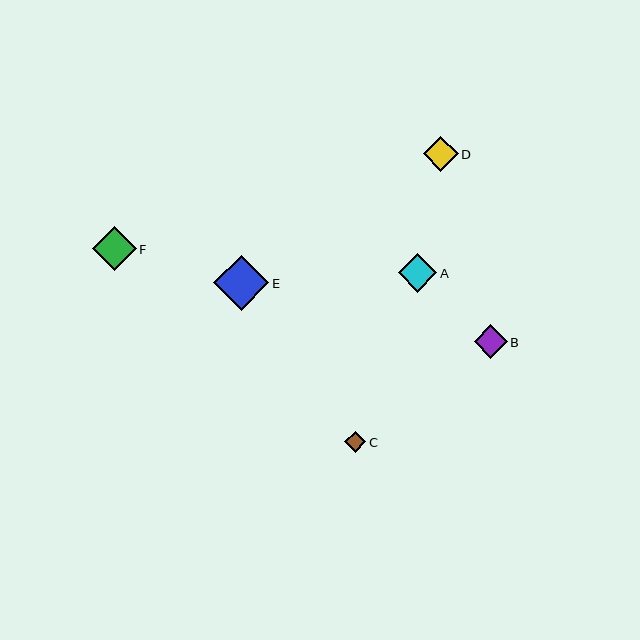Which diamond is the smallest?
Diamond C is the smallest with a size of approximately 22 pixels.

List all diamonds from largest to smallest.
From largest to smallest: E, F, A, D, B, C.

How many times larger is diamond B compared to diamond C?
Diamond B is approximately 1.6 times the size of diamond C.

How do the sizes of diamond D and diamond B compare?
Diamond D and diamond B are approximately the same size.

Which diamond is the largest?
Diamond E is the largest with a size of approximately 55 pixels.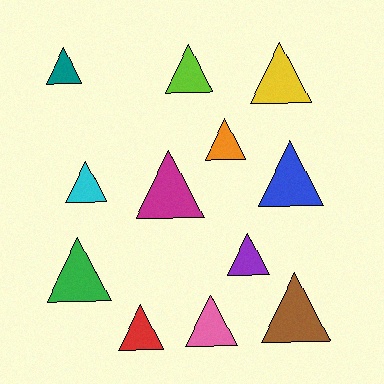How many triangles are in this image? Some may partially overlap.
There are 12 triangles.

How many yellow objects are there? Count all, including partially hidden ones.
There is 1 yellow object.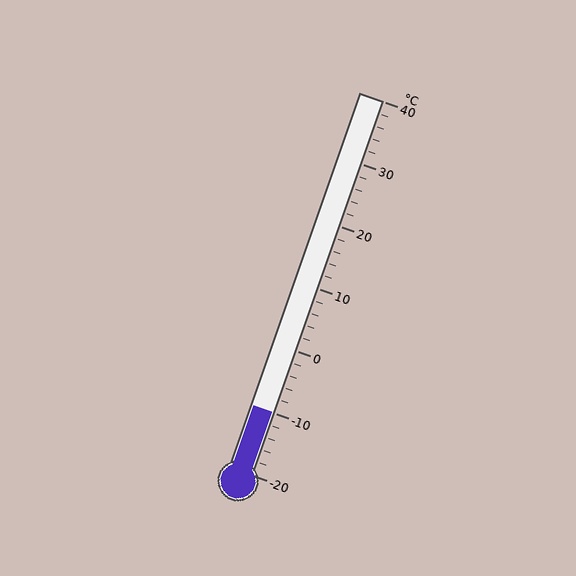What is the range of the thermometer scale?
The thermometer scale ranges from -20°C to 40°C.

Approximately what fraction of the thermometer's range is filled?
The thermometer is filled to approximately 15% of its range.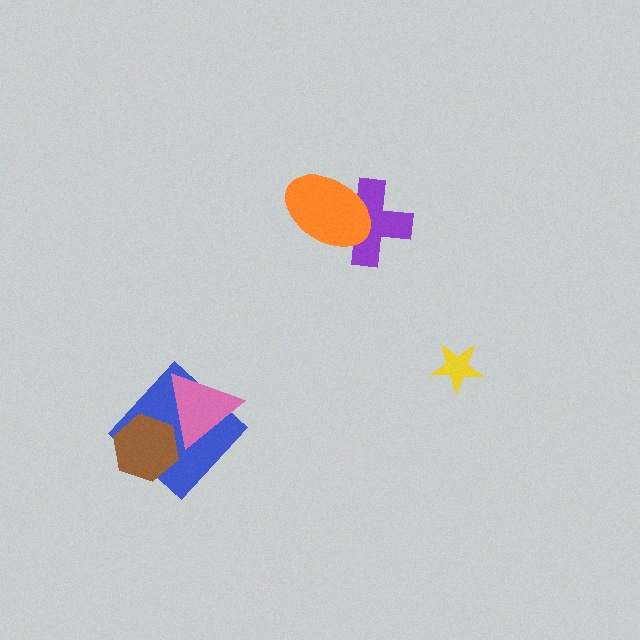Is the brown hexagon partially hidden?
Yes, it is partially covered by another shape.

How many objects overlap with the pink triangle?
2 objects overlap with the pink triangle.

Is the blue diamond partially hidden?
Yes, it is partially covered by another shape.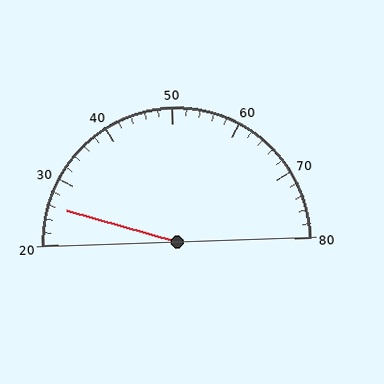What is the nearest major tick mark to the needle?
The nearest major tick mark is 30.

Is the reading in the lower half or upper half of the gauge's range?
The reading is in the lower half of the range (20 to 80).